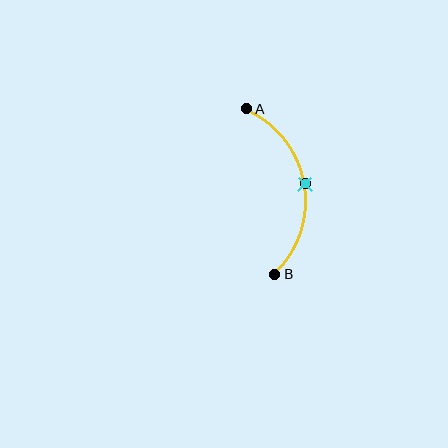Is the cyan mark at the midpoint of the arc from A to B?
Yes. The cyan mark lies on the arc at equal arc-length from both A and B — it is the arc midpoint.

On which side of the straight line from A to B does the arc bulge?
The arc bulges to the right of the straight line connecting A and B.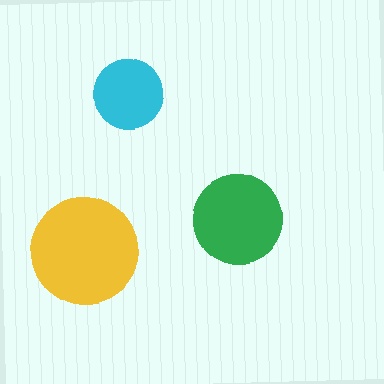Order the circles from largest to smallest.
the yellow one, the green one, the cyan one.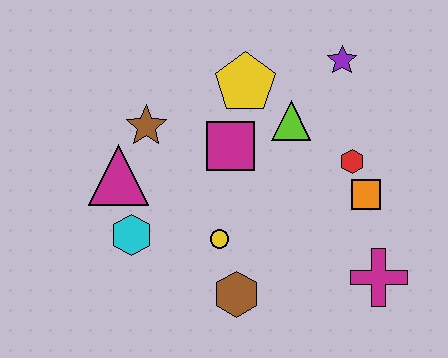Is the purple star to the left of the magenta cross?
Yes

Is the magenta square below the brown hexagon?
No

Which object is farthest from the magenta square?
The magenta cross is farthest from the magenta square.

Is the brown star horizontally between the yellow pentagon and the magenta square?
No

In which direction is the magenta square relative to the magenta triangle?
The magenta square is to the right of the magenta triangle.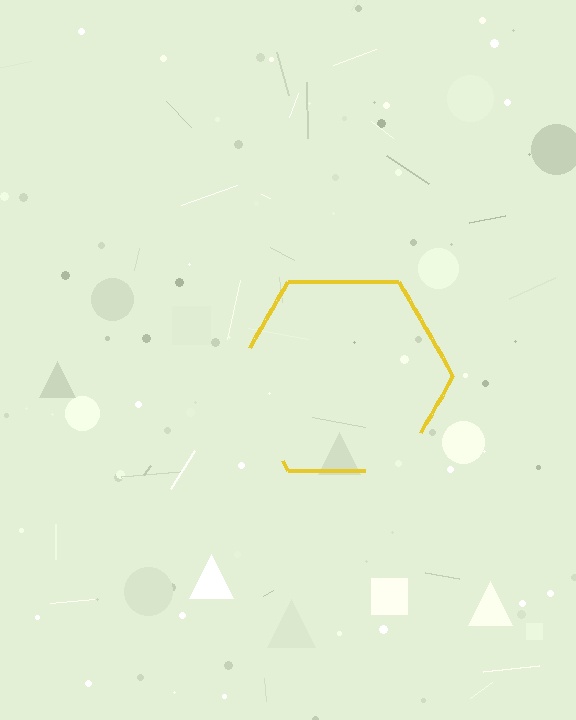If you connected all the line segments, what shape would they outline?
They would outline a hexagon.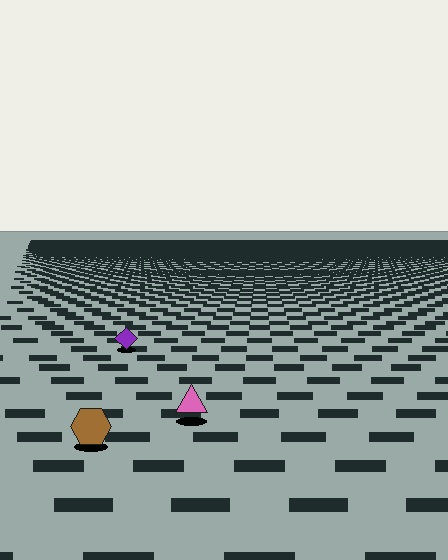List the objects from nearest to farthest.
From nearest to farthest: the brown hexagon, the pink triangle, the purple diamond.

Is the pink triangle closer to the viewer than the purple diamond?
Yes. The pink triangle is closer — you can tell from the texture gradient: the ground texture is coarser near it.